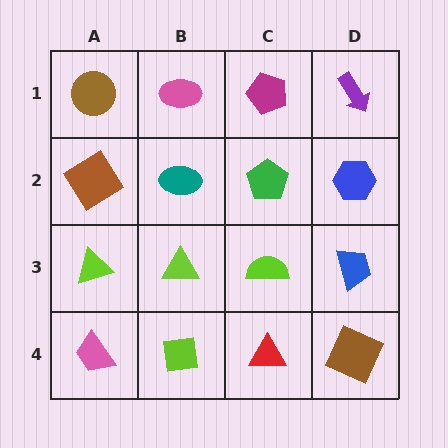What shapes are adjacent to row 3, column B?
A teal ellipse (row 2, column B), a lime square (row 4, column B), a lime triangle (row 3, column A), a lime semicircle (row 3, column C).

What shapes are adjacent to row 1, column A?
A brown diamond (row 2, column A), a pink ellipse (row 1, column B).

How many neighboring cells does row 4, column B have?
3.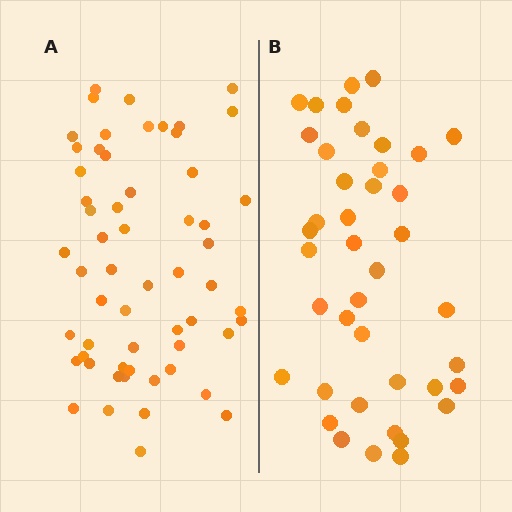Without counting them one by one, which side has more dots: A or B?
Region A (the left region) has more dots.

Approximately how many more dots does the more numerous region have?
Region A has approximately 15 more dots than region B.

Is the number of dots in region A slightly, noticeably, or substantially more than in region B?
Region A has noticeably more, but not dramatically so. The ratio is roughly 1.4 to 1.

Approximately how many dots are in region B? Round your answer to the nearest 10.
About 40 dots. (The exact count is 41, which rounds to 40.)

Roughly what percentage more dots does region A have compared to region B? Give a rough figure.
About 40% more.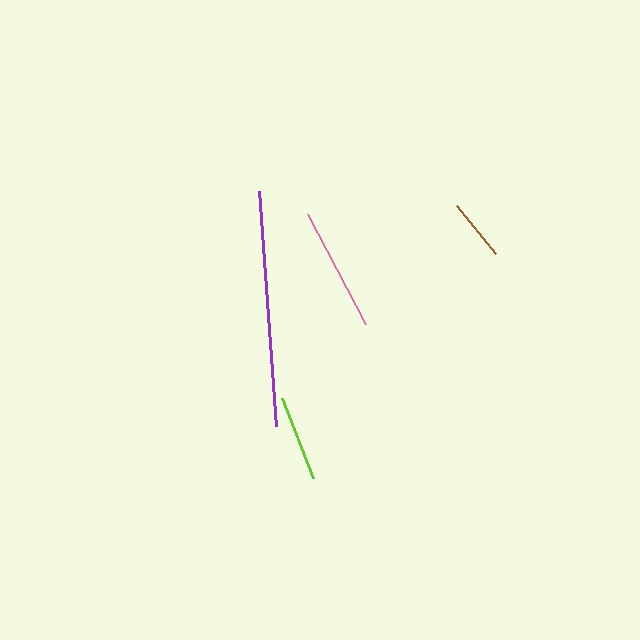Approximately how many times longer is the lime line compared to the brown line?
The lime line is approximately 1.4 times the length of the brown line.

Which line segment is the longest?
The purple line is the longest at approximately 236 pixels.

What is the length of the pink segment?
The pink segment is approximately 124 pixels long.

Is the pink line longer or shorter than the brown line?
The pink line is longer than the brown line.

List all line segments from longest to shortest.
From longest to shortest: purple, pink, lime, brown.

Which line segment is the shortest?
The brown line is the shortest at approximately 62 pixels.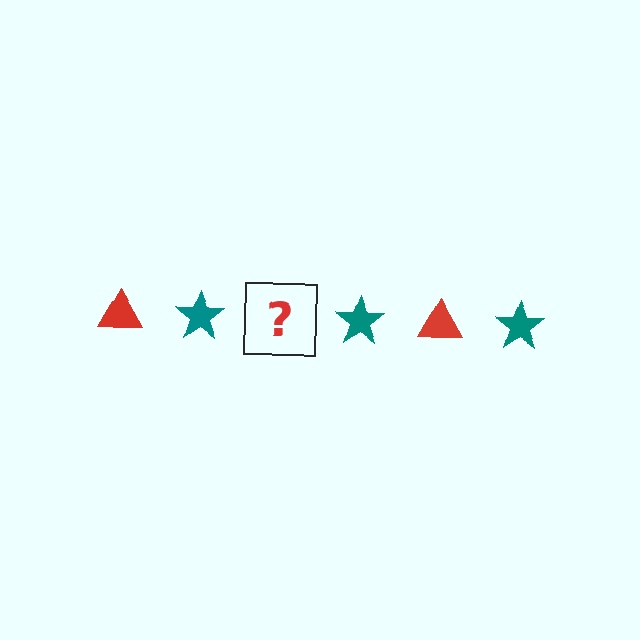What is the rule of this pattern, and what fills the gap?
The rule is that the pattern alternates between red triangle and teal star. The gap should be filled with a red triangle.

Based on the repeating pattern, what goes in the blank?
The blank should be a red triangle.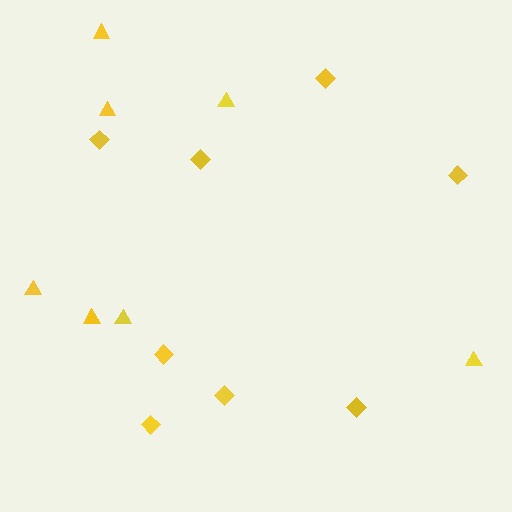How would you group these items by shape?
There are 2 groups: one group of diamonds (8) and one group of triangles (7).